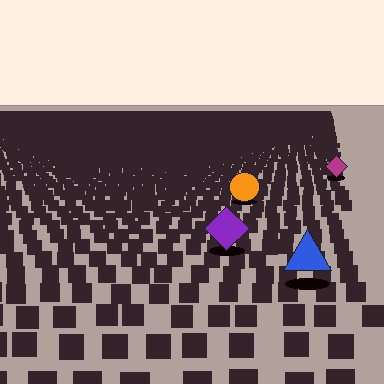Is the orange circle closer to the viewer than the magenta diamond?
Yes. The orange circle is closer — you can tell from the texture gradient: the ground texture is coarser near it.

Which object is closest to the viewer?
The blue triangle is closest. The texture marks near it are larger and more spread out.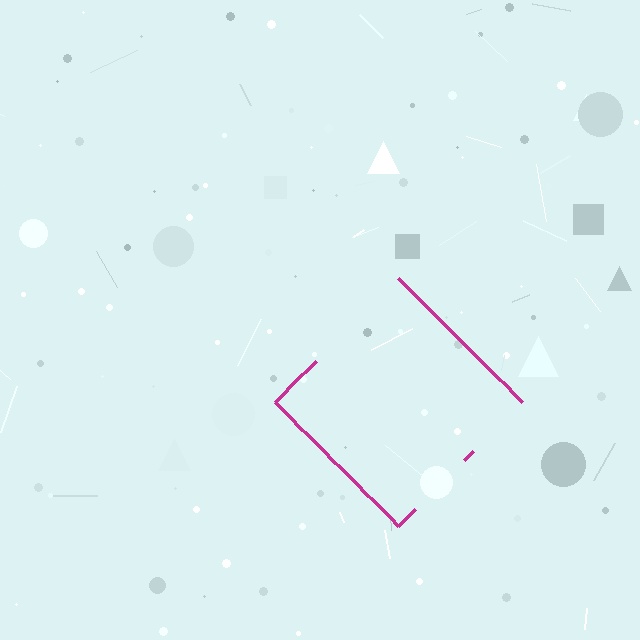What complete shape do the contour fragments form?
The contour fragments form a diamond.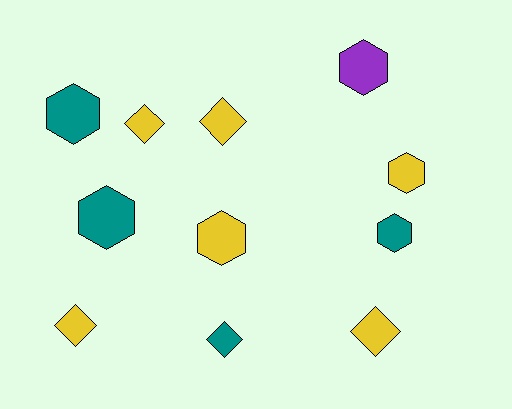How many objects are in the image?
There are 11 objects.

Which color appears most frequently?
Yellow, with 6 objects.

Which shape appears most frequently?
Hexagon, with 6 objects.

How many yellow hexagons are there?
There are 2 yellow hexagons.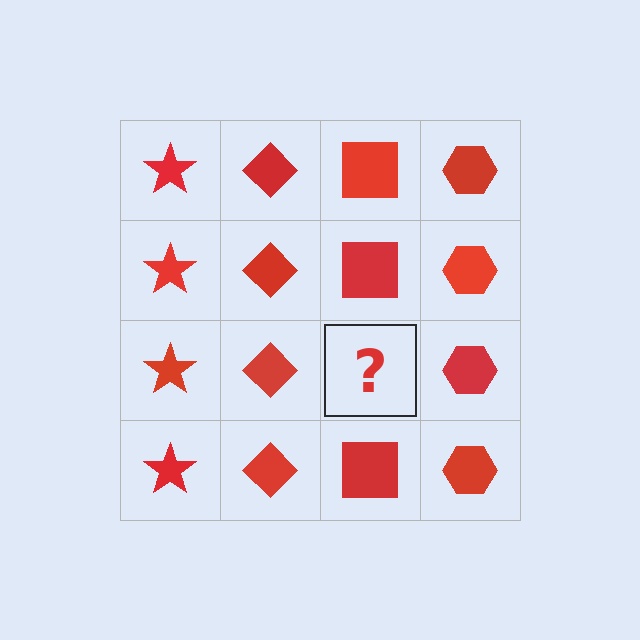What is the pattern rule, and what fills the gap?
The rule is that each column has a consistent shape. The gap should be filled with a red square.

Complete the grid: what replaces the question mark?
The question mark should be replaced with a red square.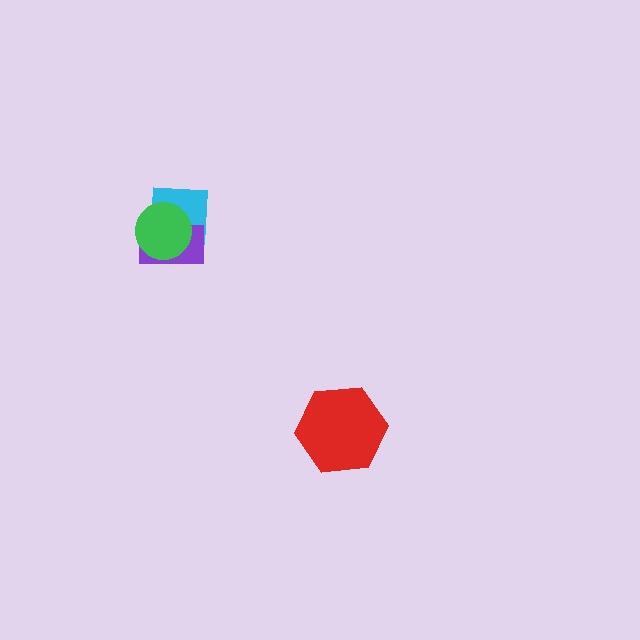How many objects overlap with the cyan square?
2 objects overlap with the cyan square.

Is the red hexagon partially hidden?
No, no other shape covers it.